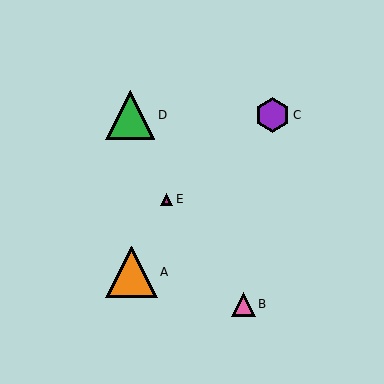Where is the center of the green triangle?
The center of the green triangle is at (130, 115).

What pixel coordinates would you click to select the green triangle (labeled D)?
Click at (130, 115) to select the green triangle D.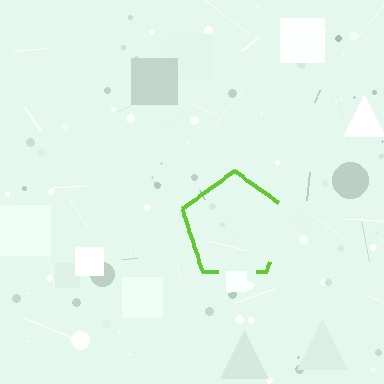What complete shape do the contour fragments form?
The contour fragments form a pentagon.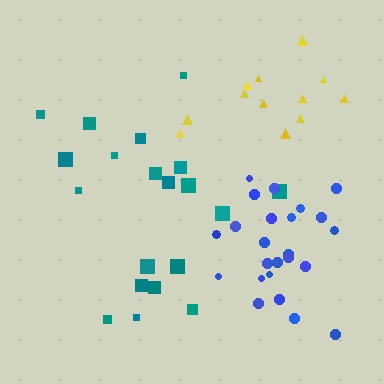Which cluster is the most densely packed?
Blue.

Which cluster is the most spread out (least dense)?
Yellow.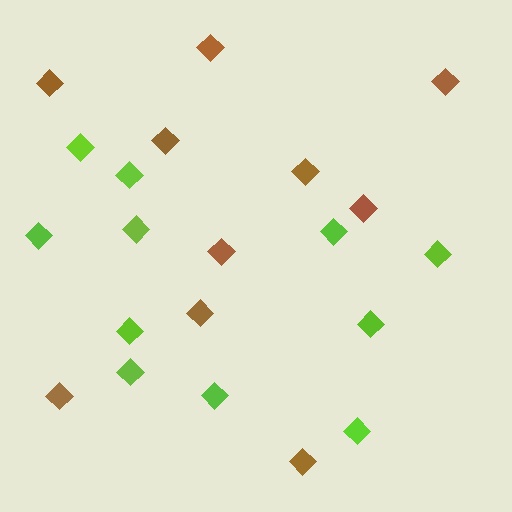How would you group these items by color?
There are 2 groups: one group of lime diamonds (11) and one group of brown diamonds (10).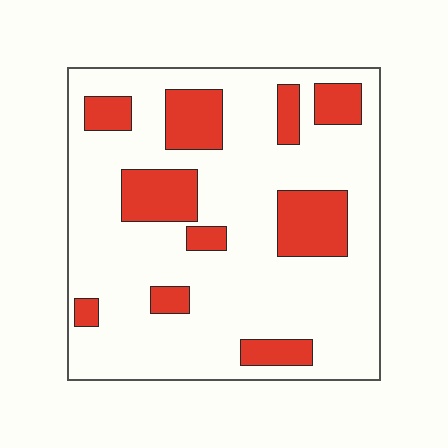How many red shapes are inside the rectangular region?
10.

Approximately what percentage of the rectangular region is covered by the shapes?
Approximately 25%.